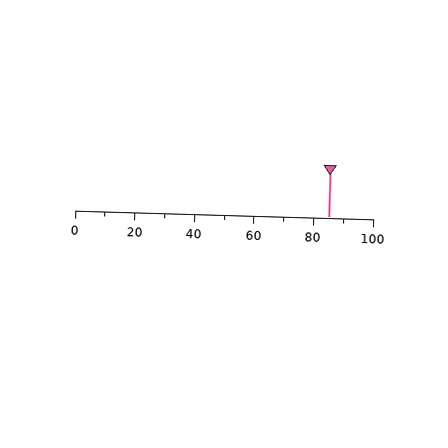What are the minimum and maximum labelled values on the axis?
The axis runs from 0 to 100.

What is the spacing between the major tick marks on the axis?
The major ticks are spaced 20 apart.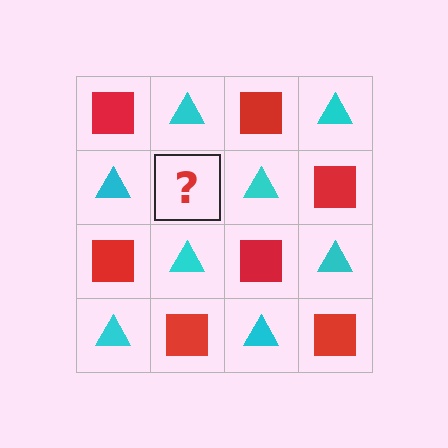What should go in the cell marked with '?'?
The missing cell should contain a red square.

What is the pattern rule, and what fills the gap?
The rule is that it alternates red square and cyan triangle in a checkerboard pattern. The gap should be filled with a red square.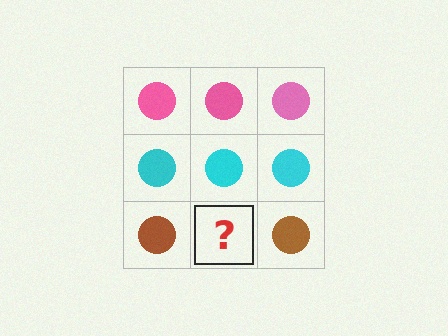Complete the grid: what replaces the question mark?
The question mark should be replaced with a brown circle.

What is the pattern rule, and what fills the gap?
The rule is that each row has a consistent color. The gap should be filled with a brown circle.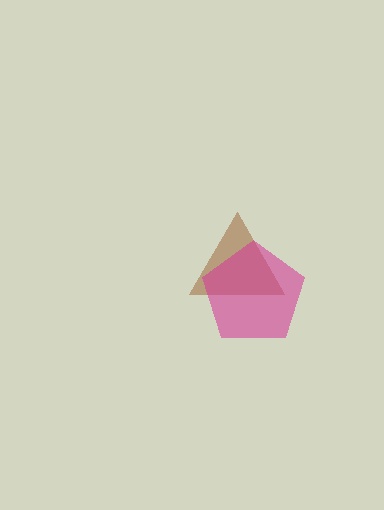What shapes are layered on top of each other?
The layered shapes are: a brown triangle, a magenta pentagon.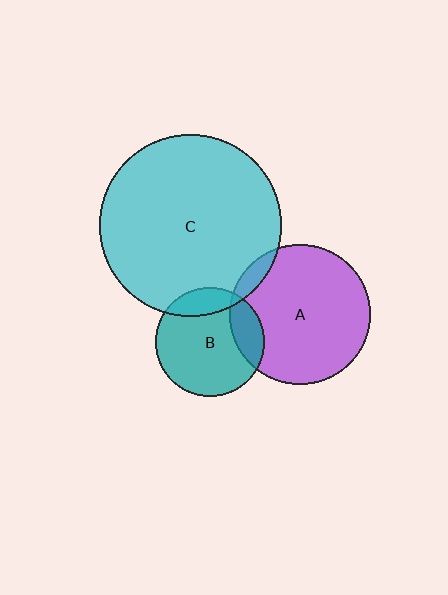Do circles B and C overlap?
Yes.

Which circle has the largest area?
Circle C (cyan).